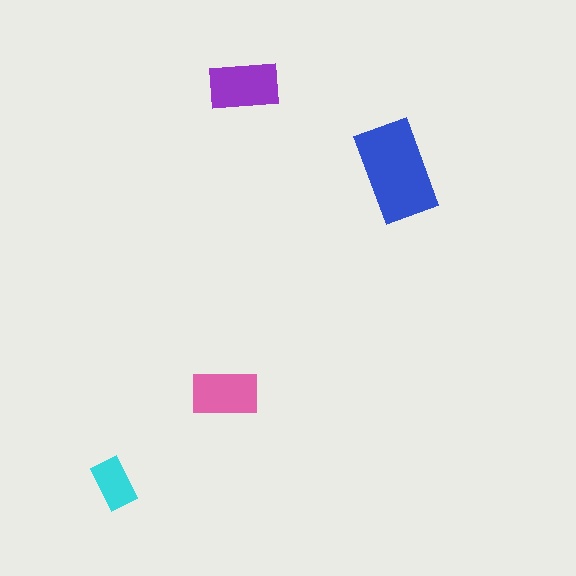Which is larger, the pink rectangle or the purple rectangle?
The purple one.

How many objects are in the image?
There are 4 objects in the image.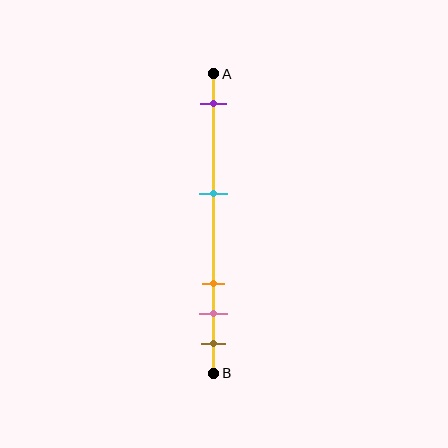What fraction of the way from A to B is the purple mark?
The purple mark is approximately 10% (0.1) of the way from A to B.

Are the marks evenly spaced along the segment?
No, the marks are not evenly spaced.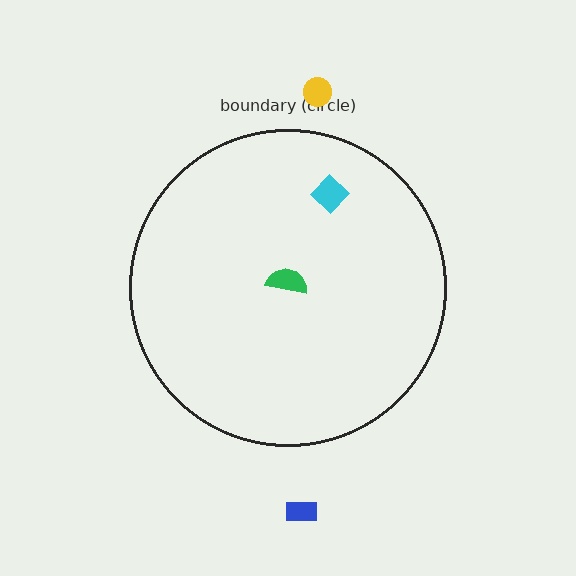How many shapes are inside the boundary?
2 inside, 2 outside.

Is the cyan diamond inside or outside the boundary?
Inside.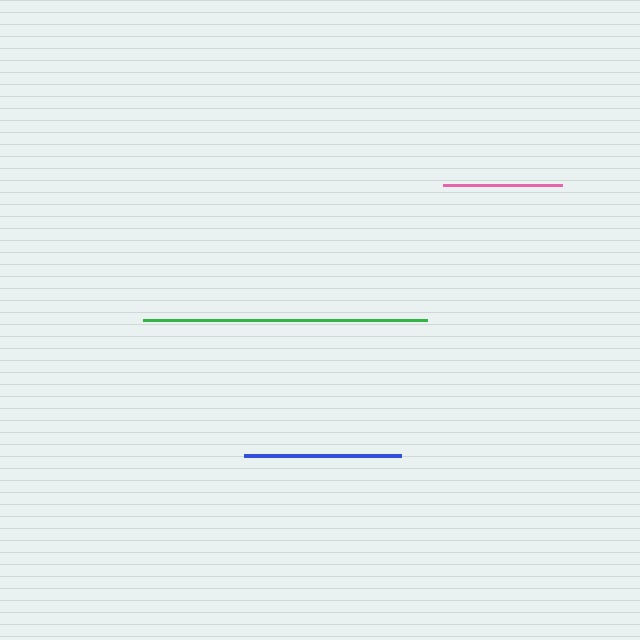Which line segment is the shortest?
The pink line is the shortest at approximately 119 pixels.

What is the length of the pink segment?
The pink segment is approximately 119 pixels long.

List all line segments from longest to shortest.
From longest to shortest: green, blue, pink.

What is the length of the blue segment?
The blue segment is approximately 157 pixels long.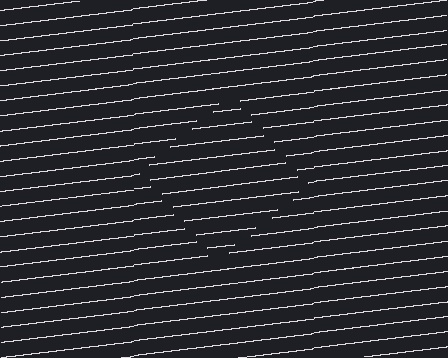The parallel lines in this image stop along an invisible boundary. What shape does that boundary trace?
An illusory square. The interior of the shape contains the same grating, shifted by half a period — the contour is defined by the phase discontinuity where line-ends from the inner and outer gratings abut.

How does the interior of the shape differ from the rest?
The interior of the shape contains the same grating, shifted by half a period — the contour is defined by the phase discontinuity where line-ends from the inner and outer gratings abut.